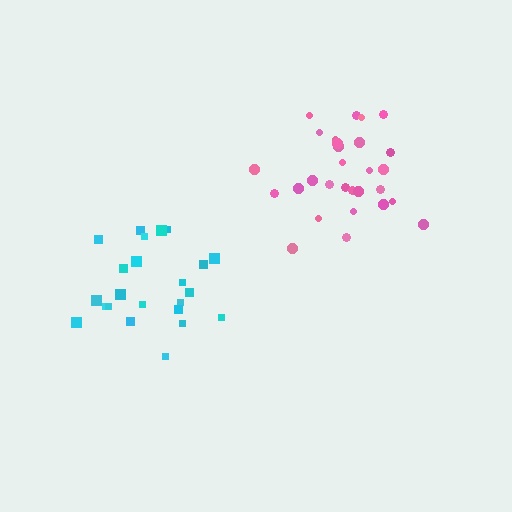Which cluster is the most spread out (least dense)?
Cyan.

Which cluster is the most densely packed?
Pink.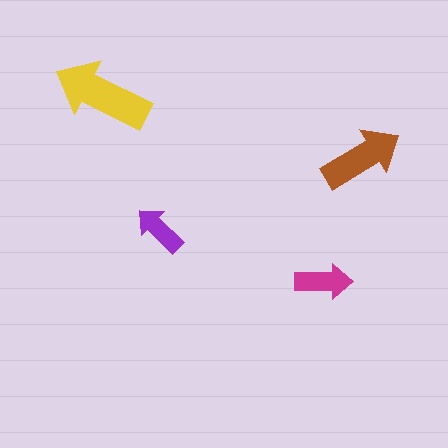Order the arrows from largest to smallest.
the yellow one, the brown one, the magenta one, the purple one.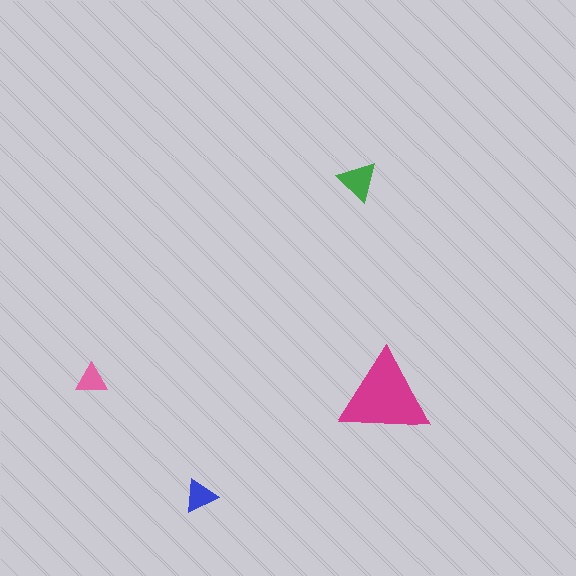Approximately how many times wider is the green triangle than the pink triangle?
About 1.5 times wider.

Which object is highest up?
The green triangle is topmost.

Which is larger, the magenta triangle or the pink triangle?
The magenta one.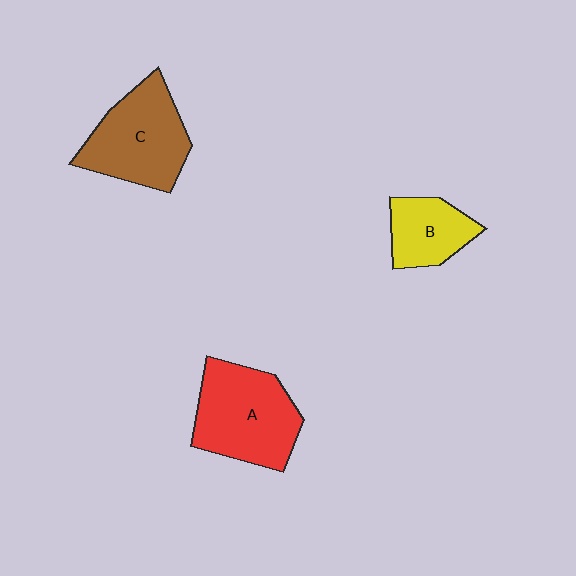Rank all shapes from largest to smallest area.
From largest to smallest: A (red), C (brown), B (yellow).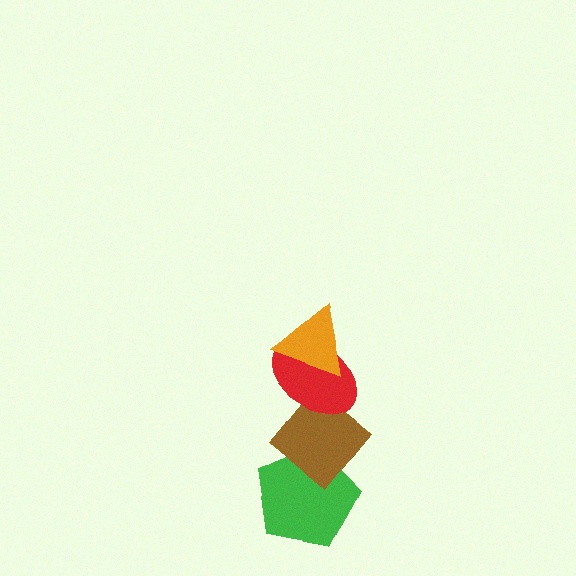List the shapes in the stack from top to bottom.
From top to bottom: the orange triangle, the red ellipse, the brown diamond, the green pentagon.